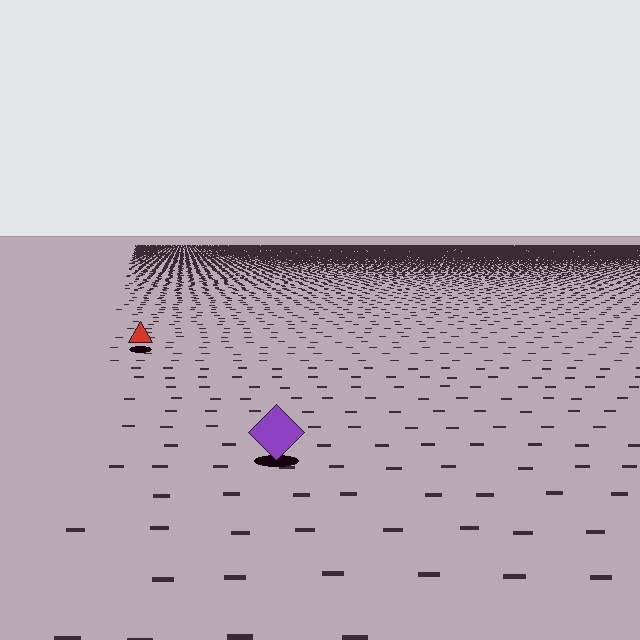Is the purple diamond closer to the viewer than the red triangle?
Yes. The purple diamond is closer — you can tell from the texture gradient: the ground texture is coarser near it.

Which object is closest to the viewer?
The purple diamond is closest. The texture marks near it are larger and more spread out.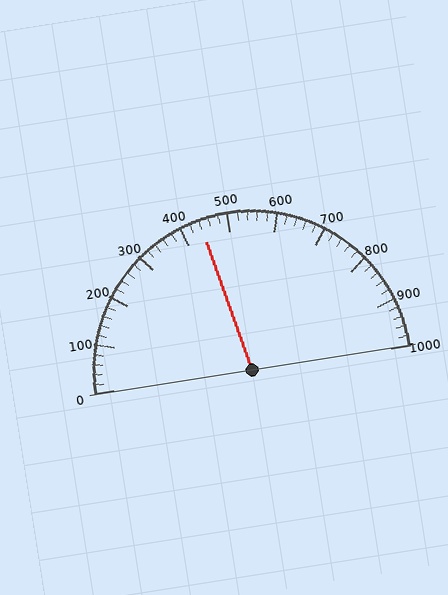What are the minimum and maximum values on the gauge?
The gauge ranges from 0 to 1000.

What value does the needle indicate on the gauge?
The needle indicates approximately 440.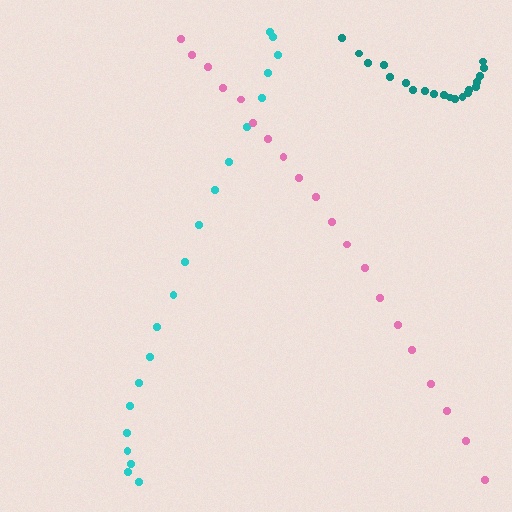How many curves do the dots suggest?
There are 3 distinct paths.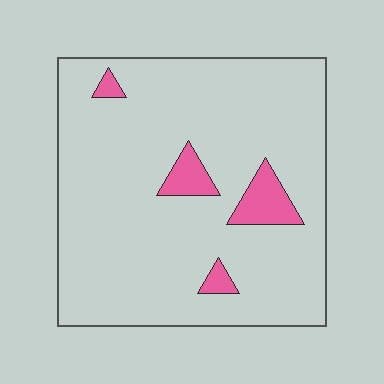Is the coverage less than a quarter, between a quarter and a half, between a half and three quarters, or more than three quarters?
Less than a quarter.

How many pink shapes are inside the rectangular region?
4.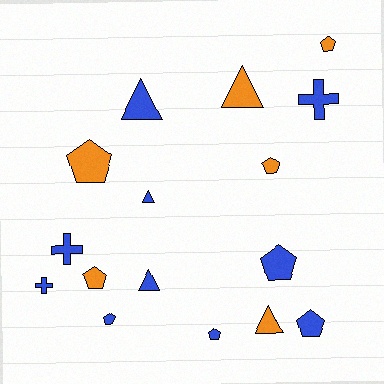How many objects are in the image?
There are 16 objects.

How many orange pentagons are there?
There are 4 orange pentagons.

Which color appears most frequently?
Blue, with 10 objects.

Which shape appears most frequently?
Pentagon, with 8 objects.